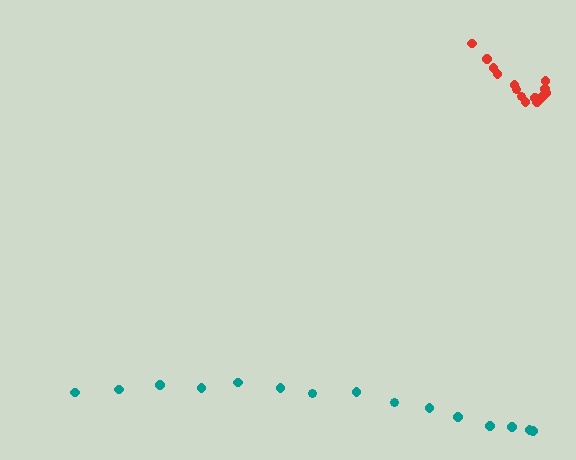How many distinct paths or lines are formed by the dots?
There are 2 distinct paths.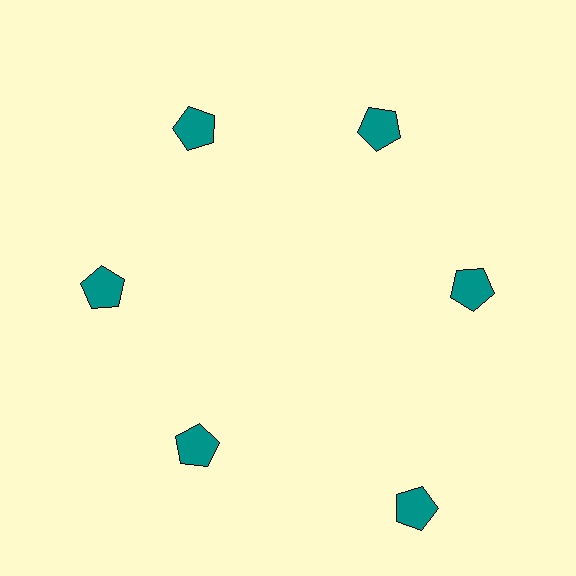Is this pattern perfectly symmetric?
No. The 6 teal pentagons are arranged in a ring, but one element near the 5 o'clock position is pushed outward from the center, breaking the 6-fold rotational symmetry.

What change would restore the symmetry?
The symmetry would be restored by moving it inward, back onto the ring so that all 6 pentagons sit at equal angles and equal distance from the center.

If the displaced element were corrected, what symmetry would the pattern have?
It would have 6-fold rotational symmetry — the pattern would map onto itself every 60 degrees.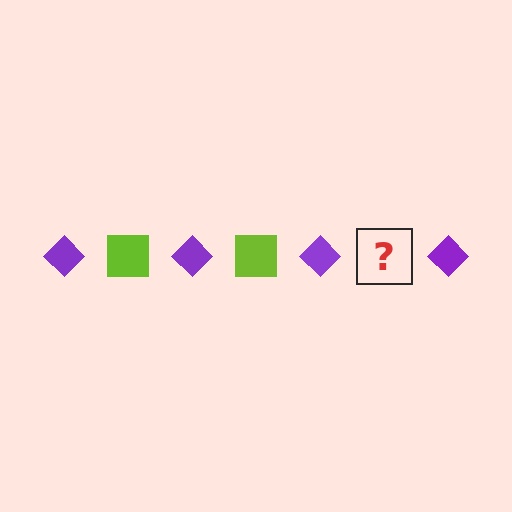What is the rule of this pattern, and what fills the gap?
The rule is that the pattern alternates between purple diamond and lime square. The gap should be filled with a lime square.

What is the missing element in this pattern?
The missing element is a lime square.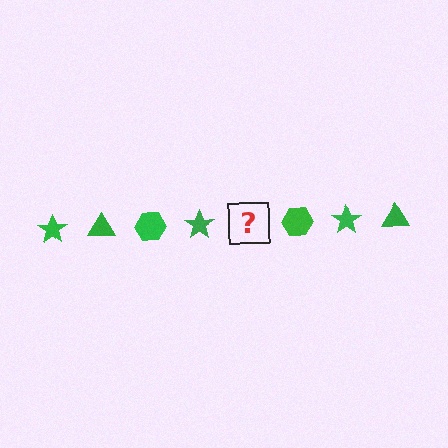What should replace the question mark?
The question mark should be replaced with a green triangle.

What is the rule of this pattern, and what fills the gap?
The rule is that the pattern cycles through star, triangle, hexagon shapes in green. The gap should be filled with a green triangle.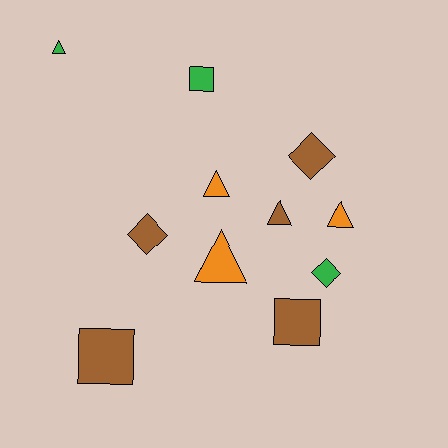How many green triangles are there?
There is 1 green triangle.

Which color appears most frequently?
Brown, with 5 objects.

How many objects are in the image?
There are 11 objects.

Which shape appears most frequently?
Triangle, with 5 objects.